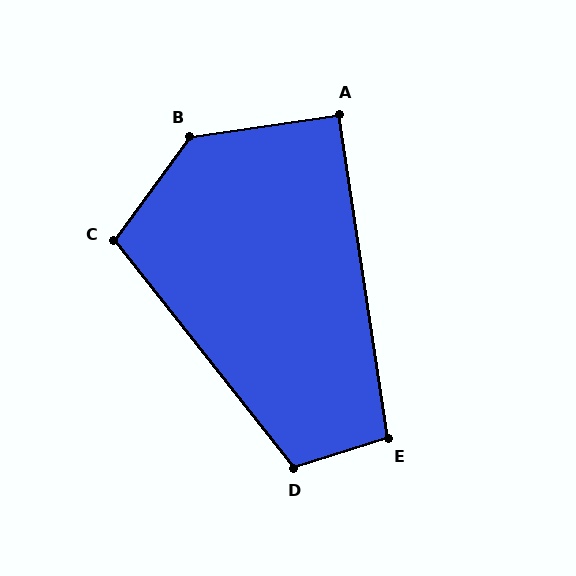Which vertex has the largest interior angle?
B, at approximately 134 degrees.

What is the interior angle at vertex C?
Approximately 106 degrees (obtuse).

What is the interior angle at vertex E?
Approximately 99 degrees (obtuse).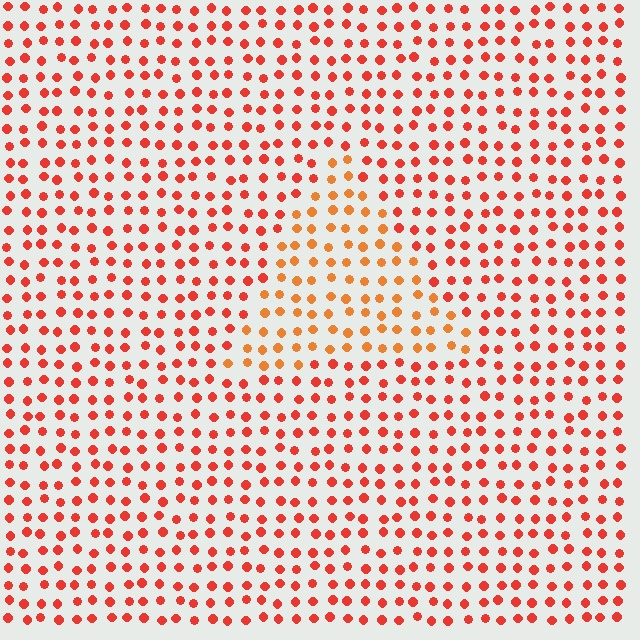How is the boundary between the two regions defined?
The boundary is defined purely by a slight shift in hue (about 24 degrees). Spacing, size, and orientation are identical on both sides.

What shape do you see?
I see a triangle.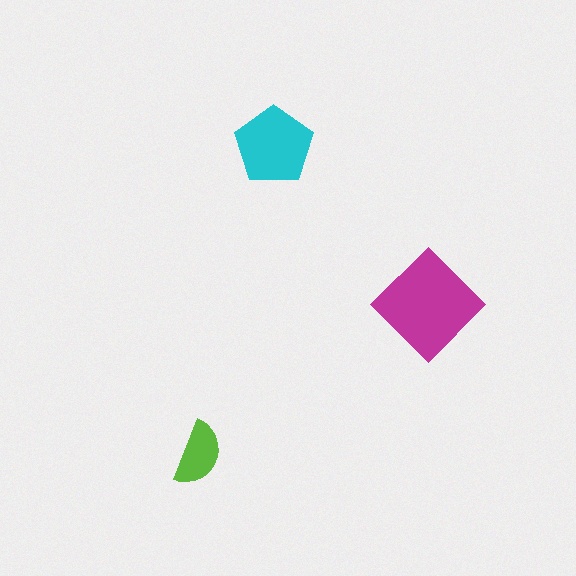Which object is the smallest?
The lime semicircle.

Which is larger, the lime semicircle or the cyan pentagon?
The cyan pentagon.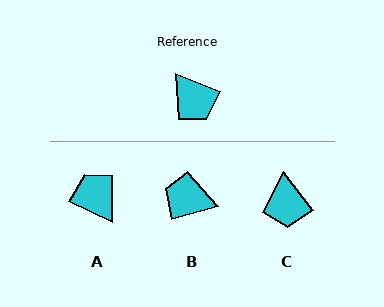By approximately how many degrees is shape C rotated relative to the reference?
Approximately 31 degrees clockwise.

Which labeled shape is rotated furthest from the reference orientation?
A, about 177 degrees away.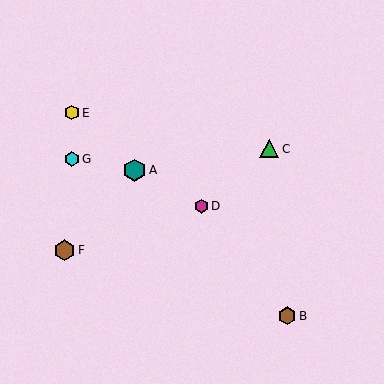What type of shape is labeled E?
Shape E is a yellow hexagon.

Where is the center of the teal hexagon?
The center of the teal hexagon is at (134, 170).